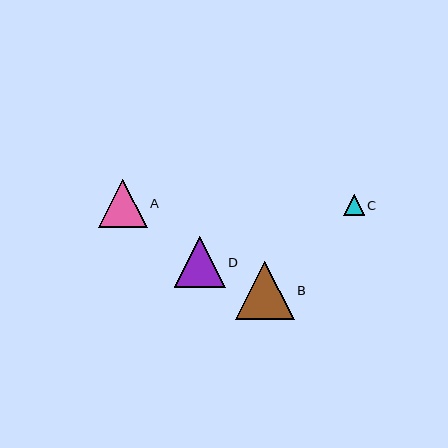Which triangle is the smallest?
Triangle C is the smallest with a size of approximately 21 pixels.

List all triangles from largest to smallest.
From largest to smallest: B, D, A, C.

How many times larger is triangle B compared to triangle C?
Triangle B is approximately 2.8 times the size of triangle C.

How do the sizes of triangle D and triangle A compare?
Triangle D and triangle A are approximately the same size.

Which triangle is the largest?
Triangle B is the largest with a size of approximately 59 pixels.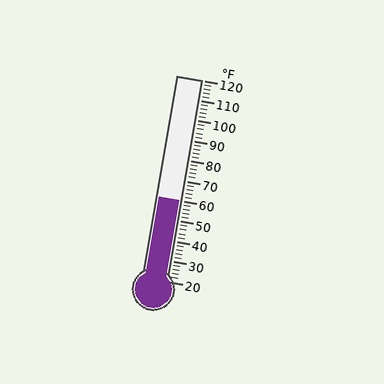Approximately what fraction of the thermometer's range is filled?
The thermometer is filled to approximately 40% of its range.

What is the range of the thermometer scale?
The thermometer scale ranges from 20°F to 120°F.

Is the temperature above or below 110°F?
The temperature is below 110°F.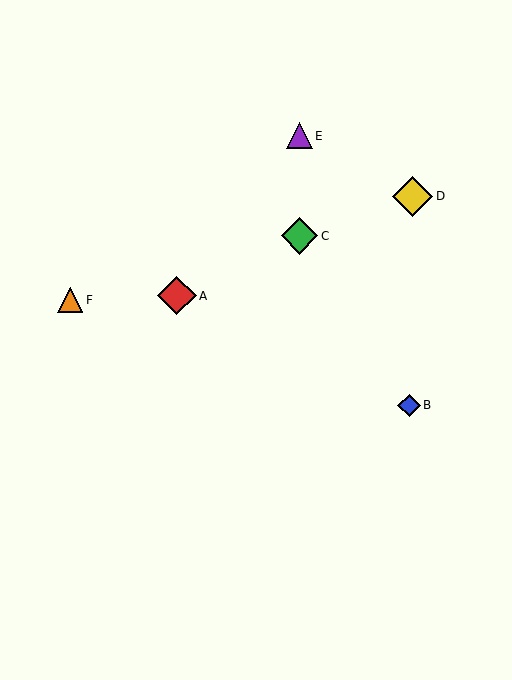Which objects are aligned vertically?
Objects C, E are aligned vertically.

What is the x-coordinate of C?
Object C is at x≈299.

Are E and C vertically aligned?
Yes, both are at x≈299.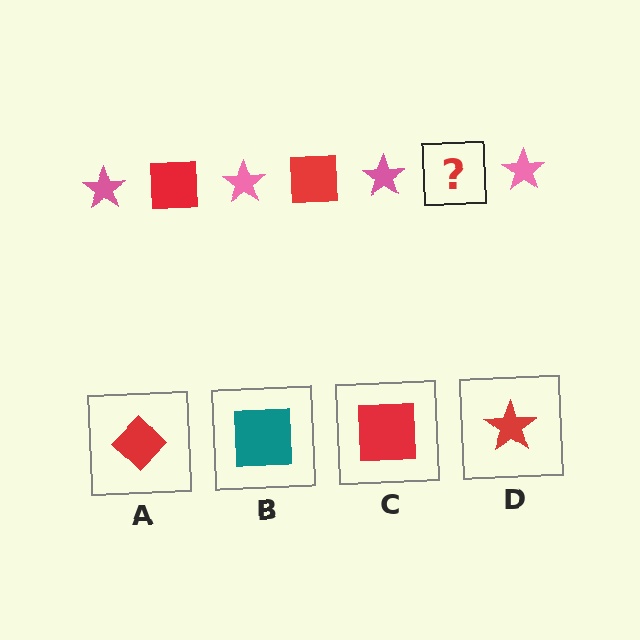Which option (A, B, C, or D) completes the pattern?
C.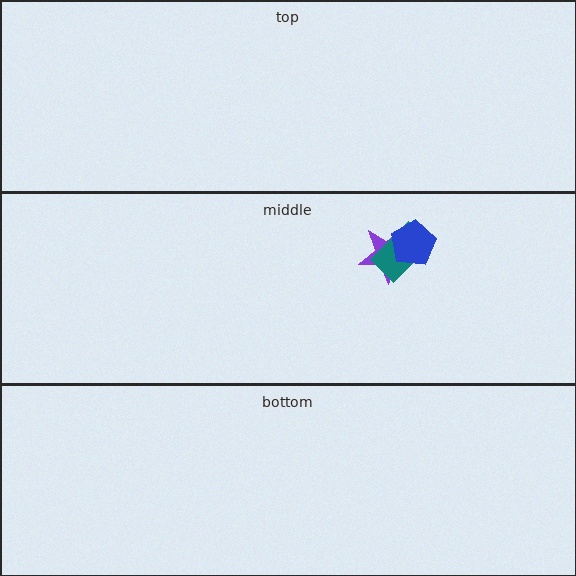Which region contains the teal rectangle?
The middle region.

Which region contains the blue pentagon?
The middle region.